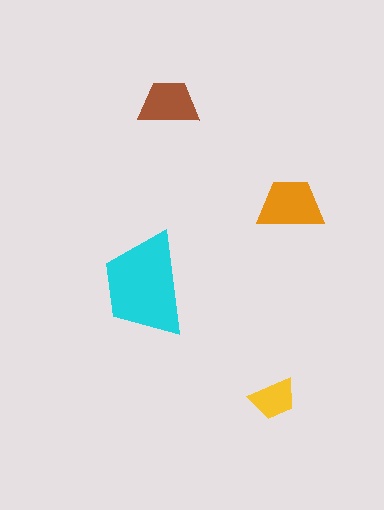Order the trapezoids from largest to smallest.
the cyan one, the orange one, the brown one, the yellow one.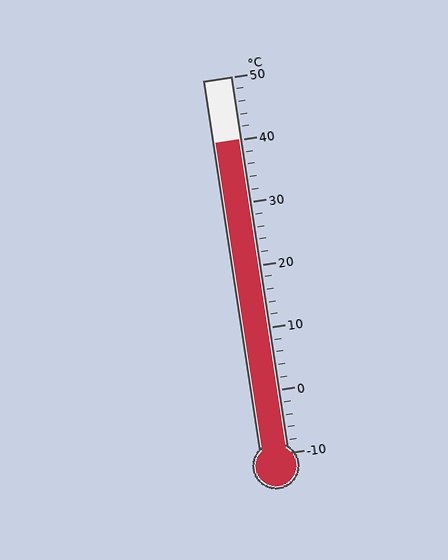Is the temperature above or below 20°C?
The temperature is above 20°C.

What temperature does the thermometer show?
The thermometer shows approximately 40°C.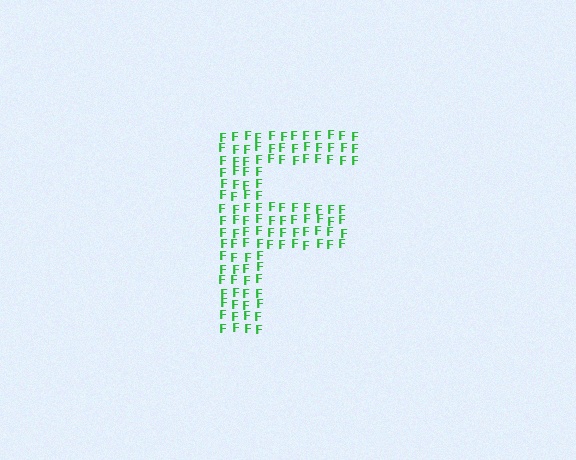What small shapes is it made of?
It is made of small letter F's.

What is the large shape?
The large shape is the letter F.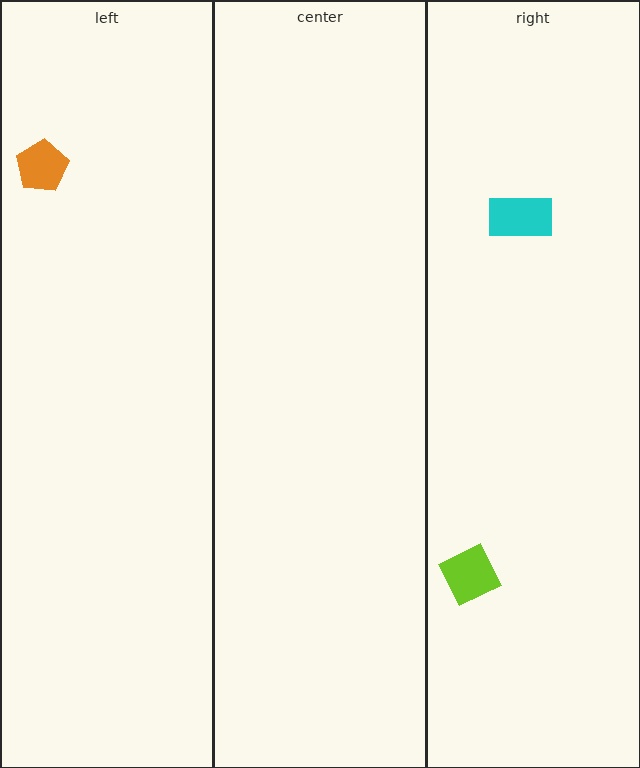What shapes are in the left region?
The orange pentagon.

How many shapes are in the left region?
1.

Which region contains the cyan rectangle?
The right region.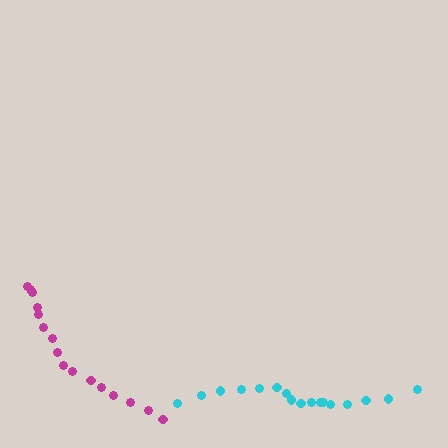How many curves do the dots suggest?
There are 2 distinct paths.